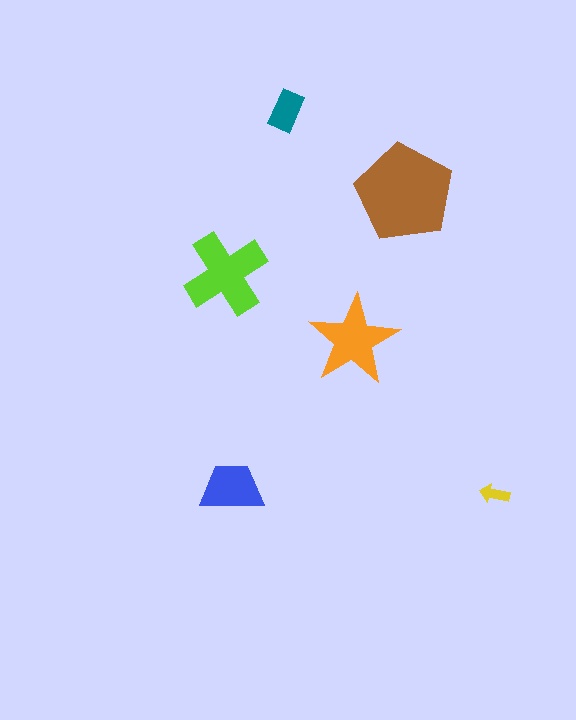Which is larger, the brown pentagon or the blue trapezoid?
The brown pentagon.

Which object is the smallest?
The yellow arrow.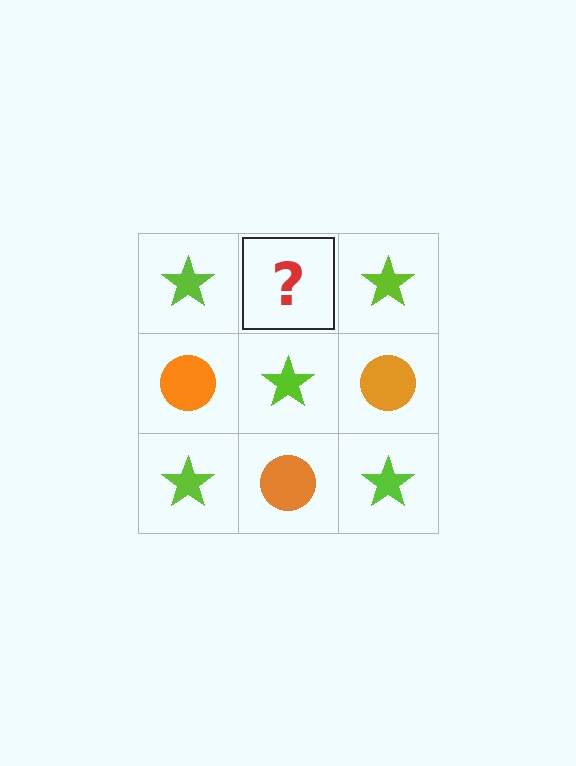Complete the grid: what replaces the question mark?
The question mark should be replaced with an orange circle.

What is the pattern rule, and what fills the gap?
The rule is that it alternates lime star and orange circle in a checkerboard pattern. The gap should be filled with an orange circle.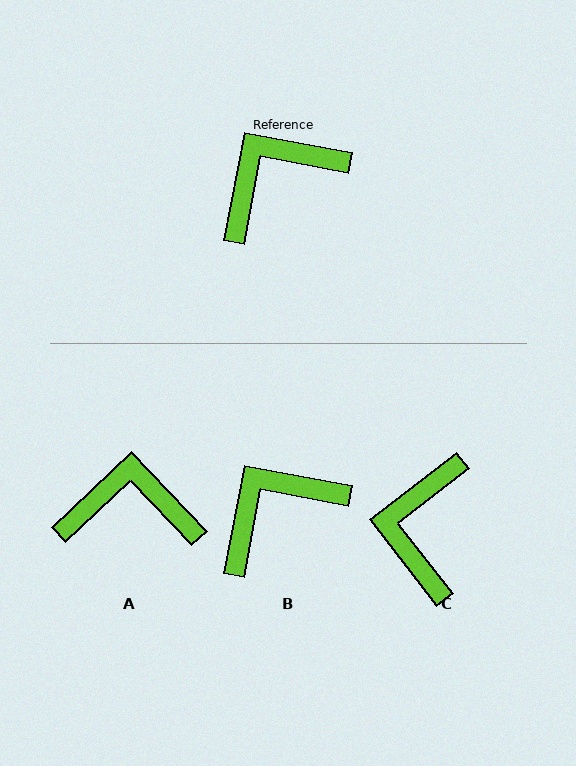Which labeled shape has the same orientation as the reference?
B.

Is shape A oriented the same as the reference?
No, it is off by about 36 degrees.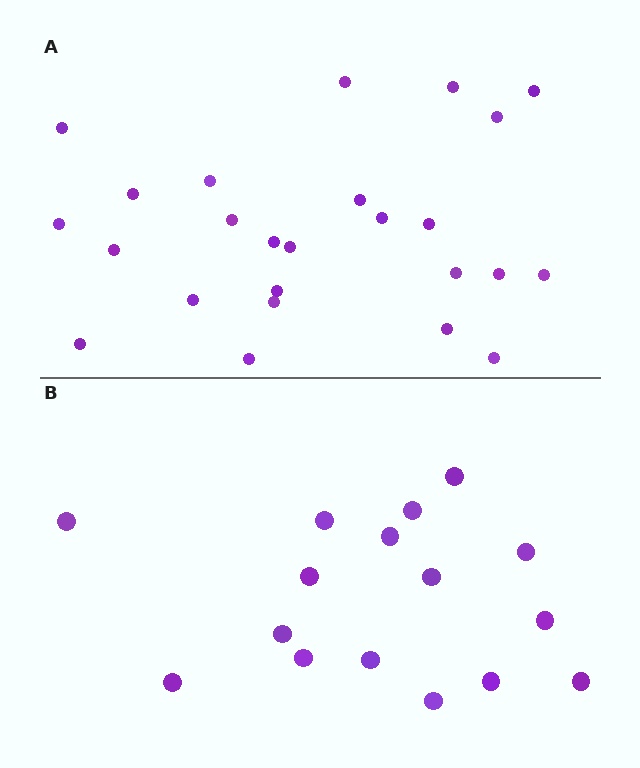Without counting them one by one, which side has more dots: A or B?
Region A (the top region) has more dots.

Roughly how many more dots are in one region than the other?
Region A has roughly 8 or so more dots than region B.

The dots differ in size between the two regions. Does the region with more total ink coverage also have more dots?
No. Region B has more total ink coverage because its dots are larger, but region A actually contains more individual dots. Total area can be misleading — the number of items is what matters here.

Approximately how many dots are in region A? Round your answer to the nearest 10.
About 20 dots. (The exact count is 25, which rounds to 20.)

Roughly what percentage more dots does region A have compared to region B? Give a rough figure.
About 55% more.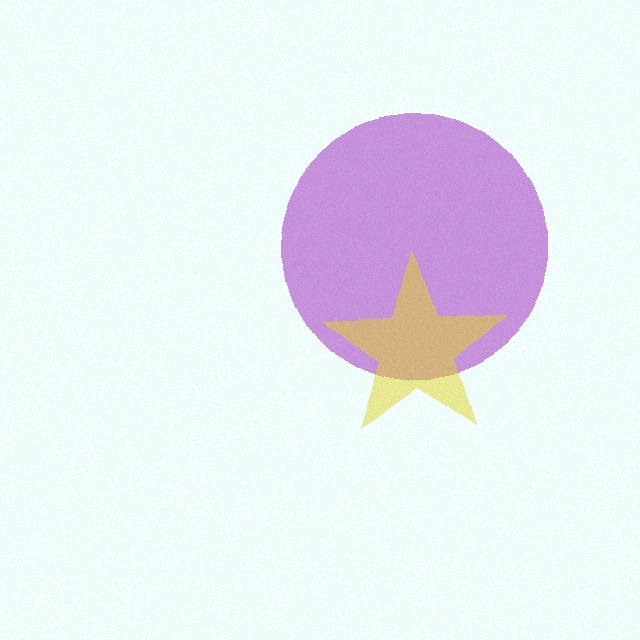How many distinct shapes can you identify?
There are 2 distinct shapes: a purple circle, a yellow star.